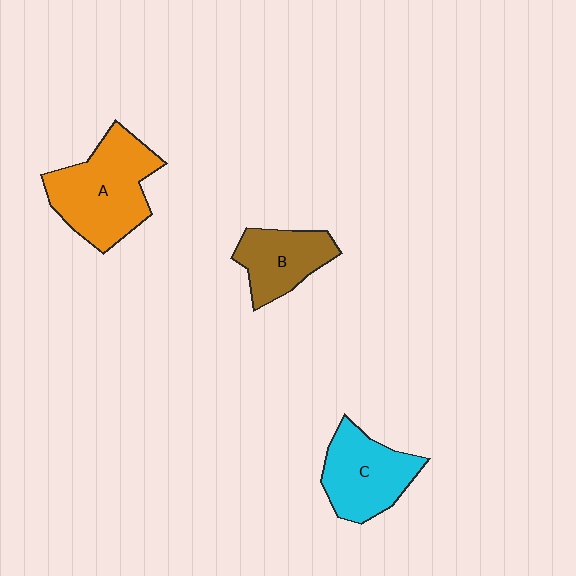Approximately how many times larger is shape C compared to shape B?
Approximately 1.2 times.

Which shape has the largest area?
Shape A (orange).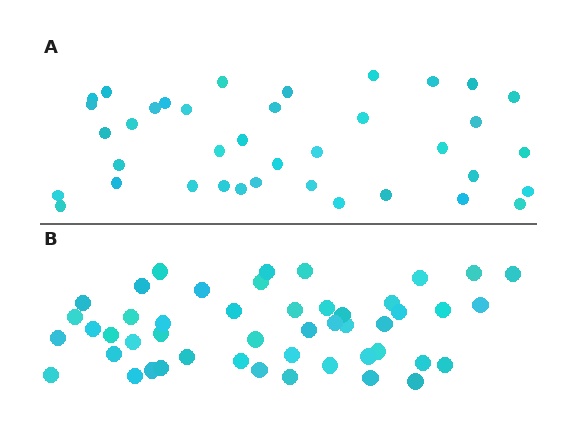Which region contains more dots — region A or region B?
Region B (the bottom region) has more dots.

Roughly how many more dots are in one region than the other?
Region B has roughly 10 or so more dots than region A.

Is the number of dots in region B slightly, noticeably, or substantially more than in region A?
Region B has noticeably more, but not dramatically so. The ratio is roughly 1.3 to 1.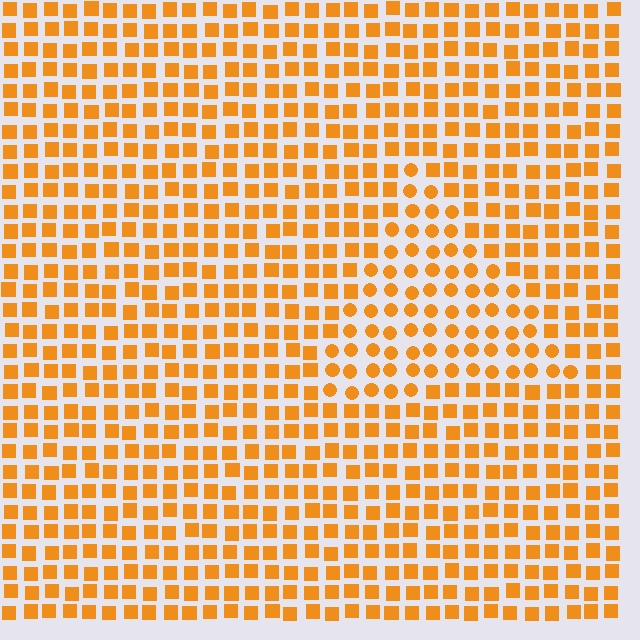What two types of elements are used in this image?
The image uses circles inside the triangle region and squares outside it.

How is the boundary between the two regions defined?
The boundary is defined by a change in element shape: circles inside vs. squares outside. All elements share the same color and spacing.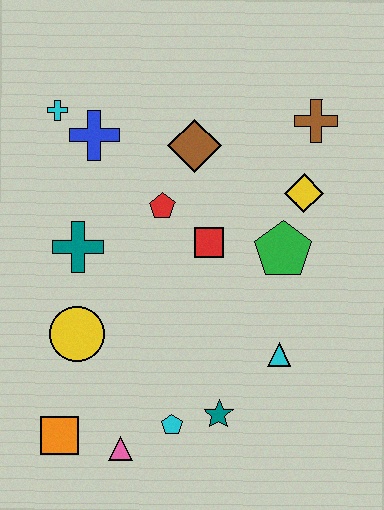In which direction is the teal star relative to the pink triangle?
The teal star is to the right of the pink triangle.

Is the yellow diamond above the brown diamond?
No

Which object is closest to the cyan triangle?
The teal star is closest to the cyan triangle.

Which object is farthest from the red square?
The orange square is farthest from the red square.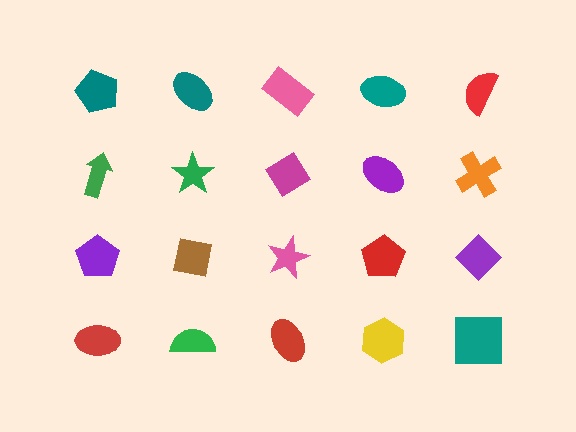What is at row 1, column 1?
A teal pentagon.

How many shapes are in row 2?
5 shapes.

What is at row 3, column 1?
A purple pentagon.